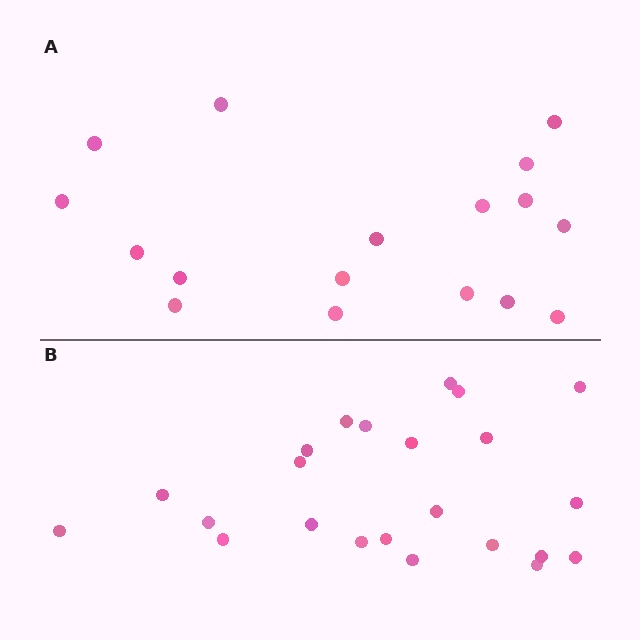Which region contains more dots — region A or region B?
Region B (the bottom region) has more dots.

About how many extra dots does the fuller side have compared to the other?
Region B has about 6 more dots than region A.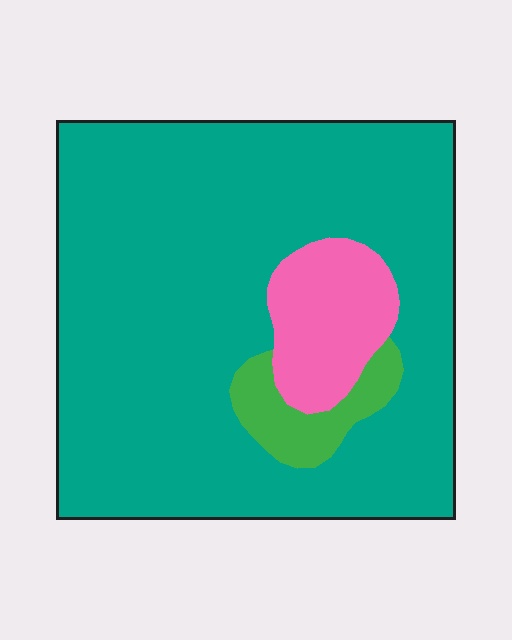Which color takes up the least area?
Green, at roughly 5%.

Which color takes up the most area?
Teal, at roughly 85%.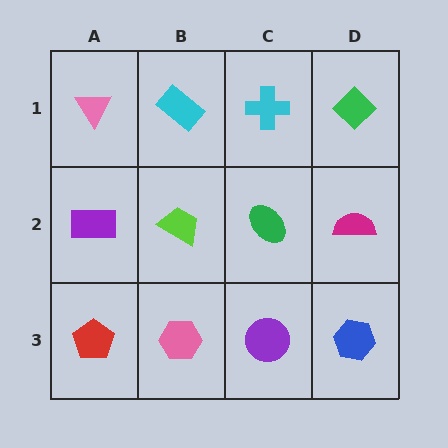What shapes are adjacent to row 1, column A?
A purple rectangle (row 2, column A), a cyan rectangle (row 1, column B).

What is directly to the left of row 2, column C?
A lime trapezoid.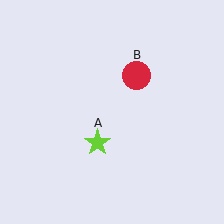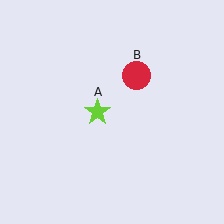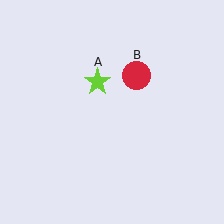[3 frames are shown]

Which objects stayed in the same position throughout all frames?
Red circle (object B) remained stationary.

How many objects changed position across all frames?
1 object changed position: lime star (object A).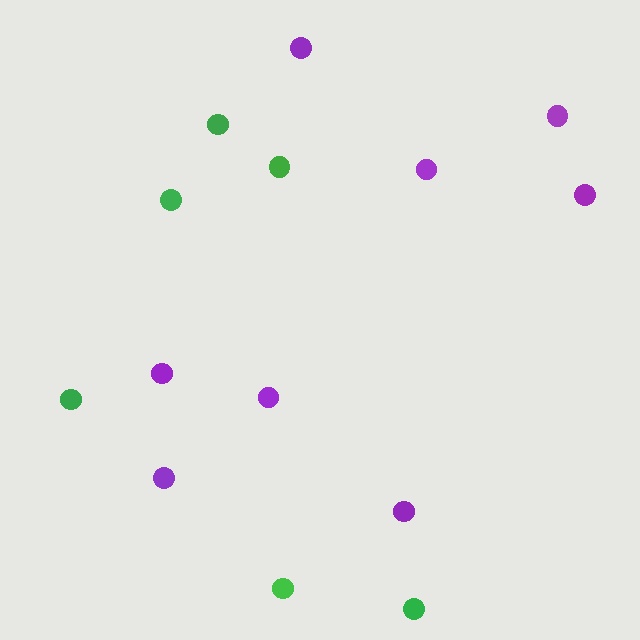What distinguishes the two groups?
There are 2 groups: one group of green circles (6) and one group of purple circles (8).